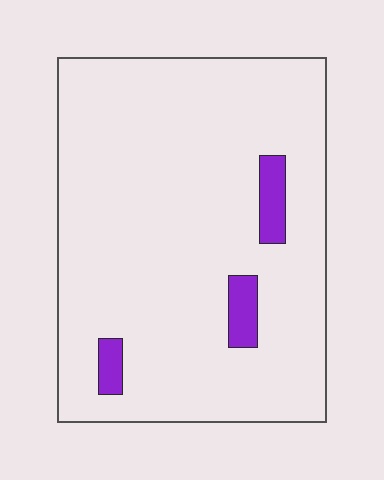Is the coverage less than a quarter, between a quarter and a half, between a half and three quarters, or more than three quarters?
Less than a quarter.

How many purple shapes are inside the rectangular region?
3.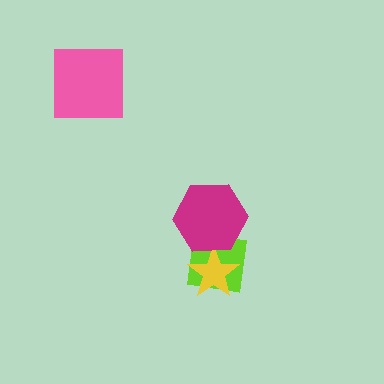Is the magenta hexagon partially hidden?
No, no other shape covers it.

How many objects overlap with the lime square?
2 objects overlap with the lime square.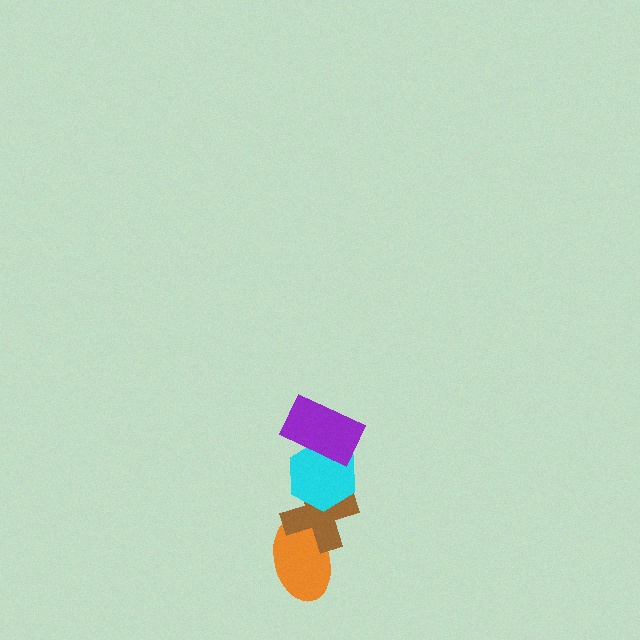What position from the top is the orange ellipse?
The orange ellipse is 4th from the top.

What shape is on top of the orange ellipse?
The brown cross is on top of the orange ellipse.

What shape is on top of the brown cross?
The cyan hexagon is on top of the brown cross.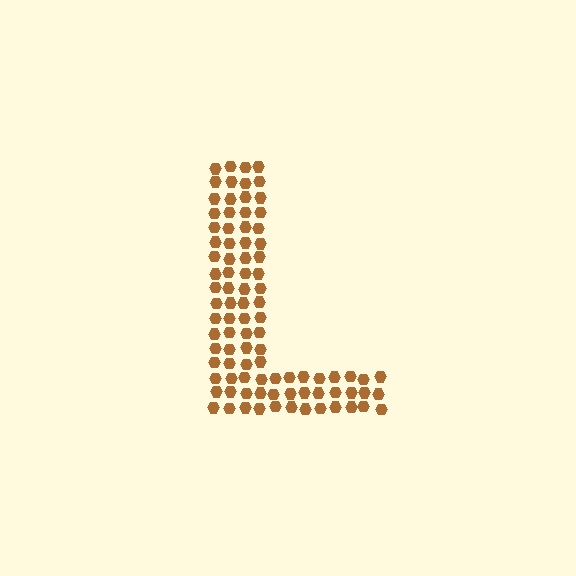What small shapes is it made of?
It is made of small hexagons.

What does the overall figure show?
The overall figure shows the letter L.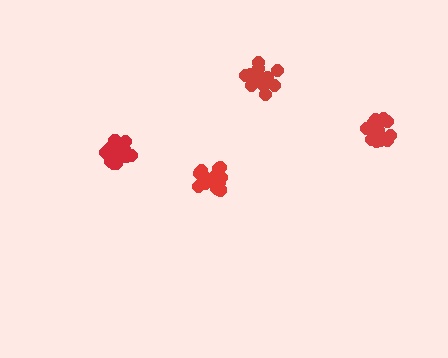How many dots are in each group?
Group 1: 20 dots, Group 2: 16 dots, Group 3: 18 dots, Group 4: 21 dots (75 total).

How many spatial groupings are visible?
There are 4 spatial groupings.